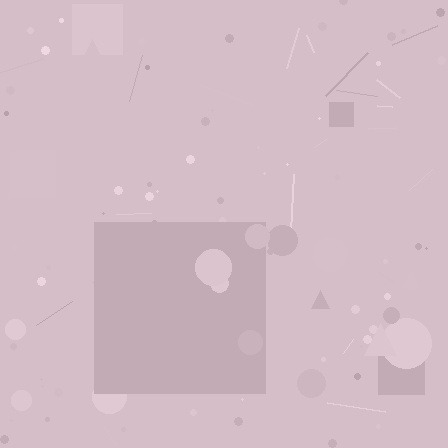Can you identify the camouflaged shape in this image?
The camouflaged shape is a square.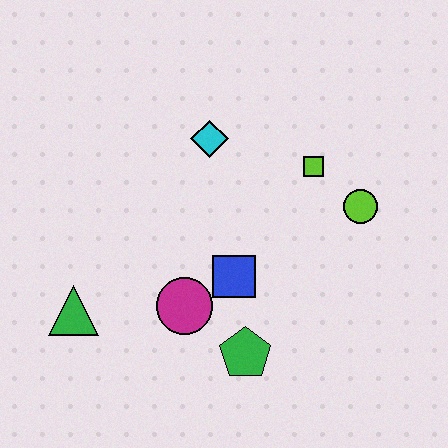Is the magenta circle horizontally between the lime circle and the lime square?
No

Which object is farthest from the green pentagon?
The cyan diamond is farthest from the green pentagon.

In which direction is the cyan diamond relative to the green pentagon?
The cyan diamond is above the green pentagon.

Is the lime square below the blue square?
No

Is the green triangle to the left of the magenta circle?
Yes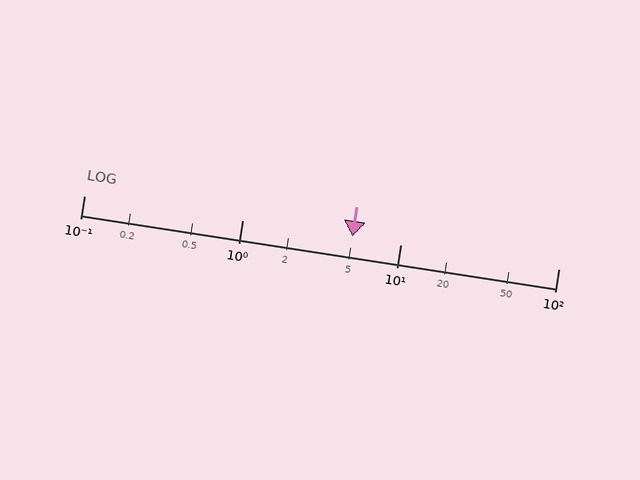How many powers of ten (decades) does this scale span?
The scale spans 3 decades, from 0.1 to 100.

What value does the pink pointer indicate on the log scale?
The pointer indicates approximately 5.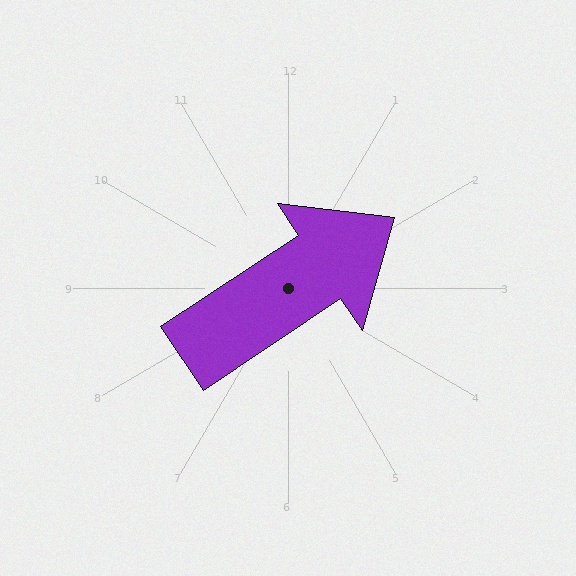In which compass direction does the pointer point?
Northeast.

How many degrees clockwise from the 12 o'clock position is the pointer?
Approximately 56 degrees.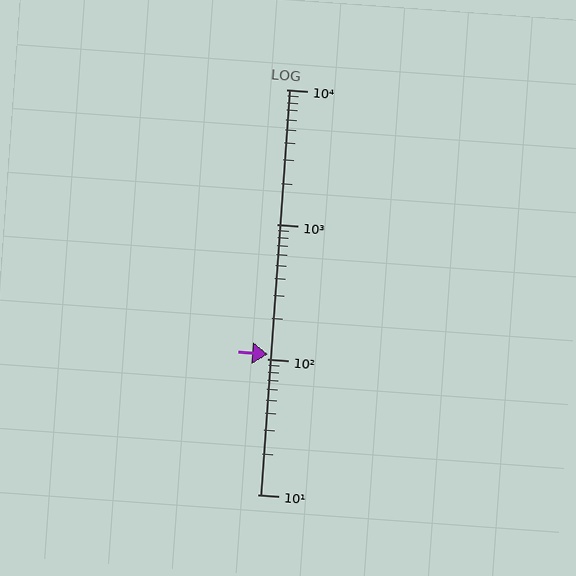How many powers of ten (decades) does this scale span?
The scale spans 3 decades, from 10 to 10000.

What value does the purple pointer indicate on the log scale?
The pointer indicates approximately 110.